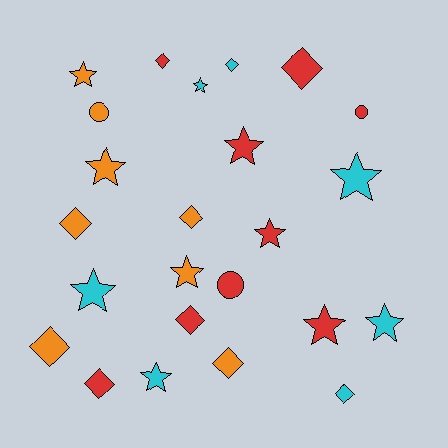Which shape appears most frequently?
Star, with 11 objects.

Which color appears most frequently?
Red, with 9 objects.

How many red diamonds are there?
There are 4 red diamonds.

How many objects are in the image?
There are 24 objects.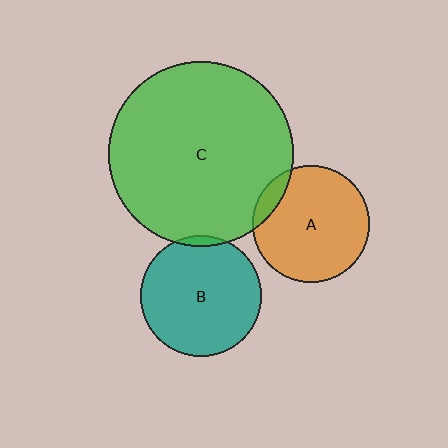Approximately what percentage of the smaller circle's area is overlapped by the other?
Approximately 10%.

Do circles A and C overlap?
Yes.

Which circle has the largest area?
Circle C (green).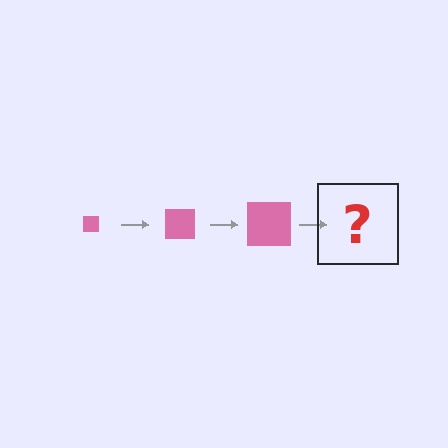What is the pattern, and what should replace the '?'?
The pattern is that the square gets progressively larger each step. The '?' should be a pink square, larger than the previous one.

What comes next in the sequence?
The next element should be a pink square, larger than the previous one.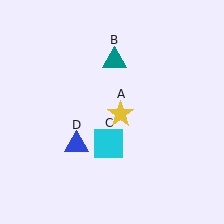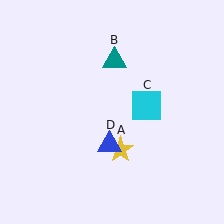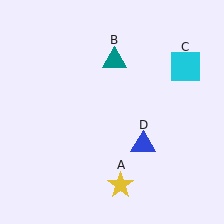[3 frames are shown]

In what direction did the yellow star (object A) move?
The yellow star (object A) moved down.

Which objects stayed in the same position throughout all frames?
Teal triangle (object B) remained stationary.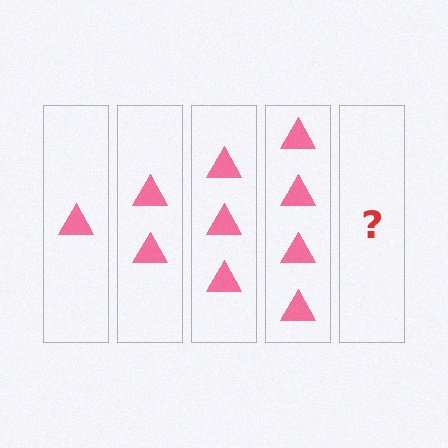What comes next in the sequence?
The next element should be 5 triangles.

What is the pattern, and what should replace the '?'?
The pattern is that each step adds one more triangle. The '?' should be 5 triangles.